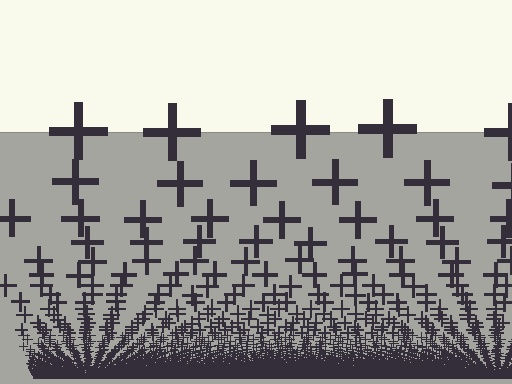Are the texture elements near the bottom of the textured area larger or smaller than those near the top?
Smaller. The gradient is inverted — elements near the bottom are smaller and denser.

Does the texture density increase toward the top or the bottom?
Density increases toward the bottom.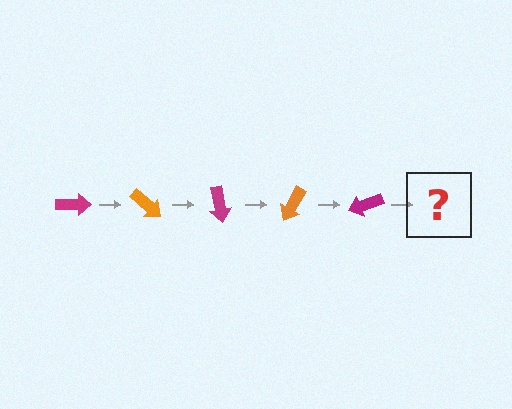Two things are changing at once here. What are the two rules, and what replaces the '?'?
The two rules are that it rotates 40 degrees each step and the color cycles through magenta and orange. The '?' should be an orange arrow, rotated 200 degrees from the start.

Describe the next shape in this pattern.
It should be an orange arrow, rotated 200 degrees from the start.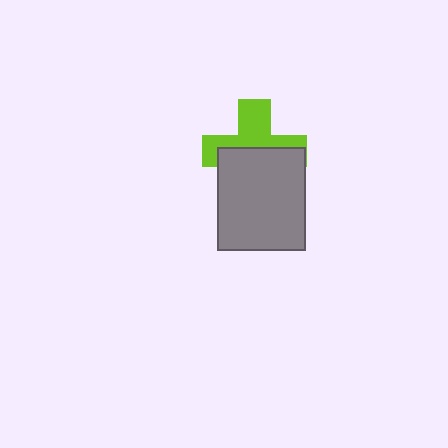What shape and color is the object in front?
The object in front is a gray rectangle.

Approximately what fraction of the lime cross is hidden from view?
Roughly 51% of the lime cross is hidden behind the gray rectangle.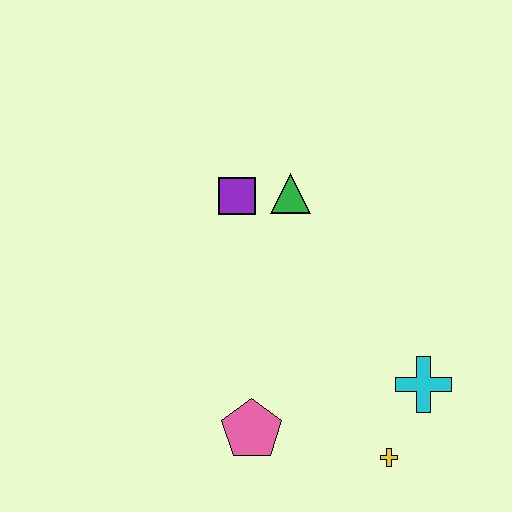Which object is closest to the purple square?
The green triangle is closest to the purple square.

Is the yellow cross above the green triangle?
No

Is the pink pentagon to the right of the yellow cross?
No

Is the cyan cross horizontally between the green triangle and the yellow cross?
No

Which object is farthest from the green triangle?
The yellow cross is farthest from the green triangle.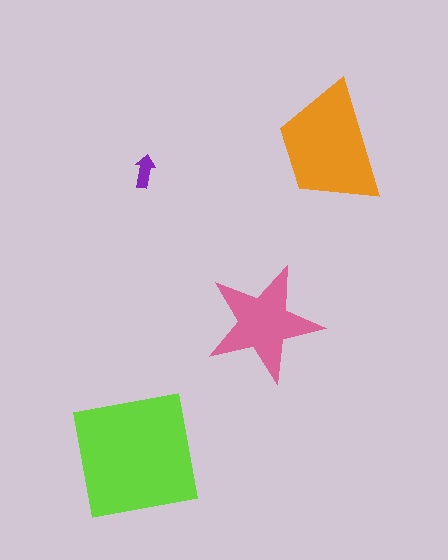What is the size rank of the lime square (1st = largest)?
1st.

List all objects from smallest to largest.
The purple arrow, the pink star, the orange trapezoid, the lime square.